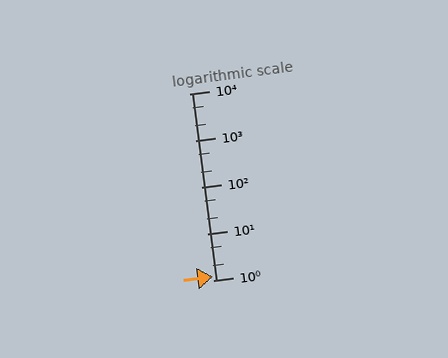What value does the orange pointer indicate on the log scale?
The pointer indicates approximately 1.2.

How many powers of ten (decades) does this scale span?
The scale spans 4 decades, from 1 to 10000.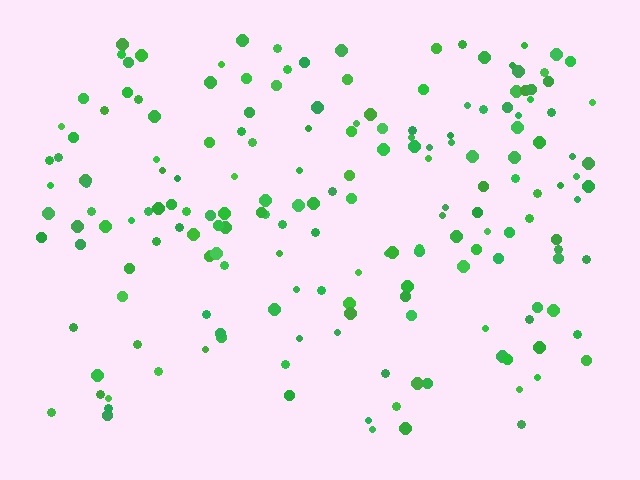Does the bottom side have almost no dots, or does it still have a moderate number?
Still a moderate number, just noticeably fewer than the top.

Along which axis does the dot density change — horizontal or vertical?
Vertical.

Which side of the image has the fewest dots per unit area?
The bottom.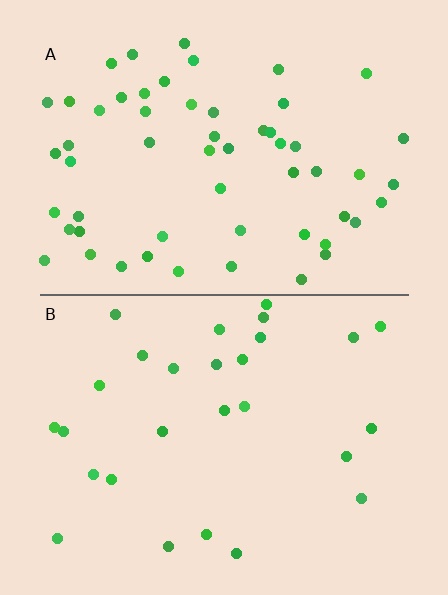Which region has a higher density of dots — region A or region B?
A (the top).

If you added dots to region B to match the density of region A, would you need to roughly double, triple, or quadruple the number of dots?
Approximately double.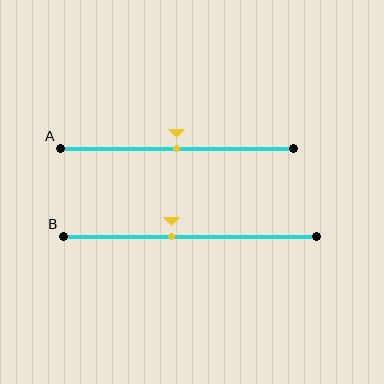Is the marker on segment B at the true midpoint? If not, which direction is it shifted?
No, the marker on segment B is shifted to the left by about 7% of the segment length.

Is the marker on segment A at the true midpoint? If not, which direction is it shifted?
Yes, the marker on segment A is at the true midpoint.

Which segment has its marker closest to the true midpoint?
Segment A has its marker closest to the true midpoint.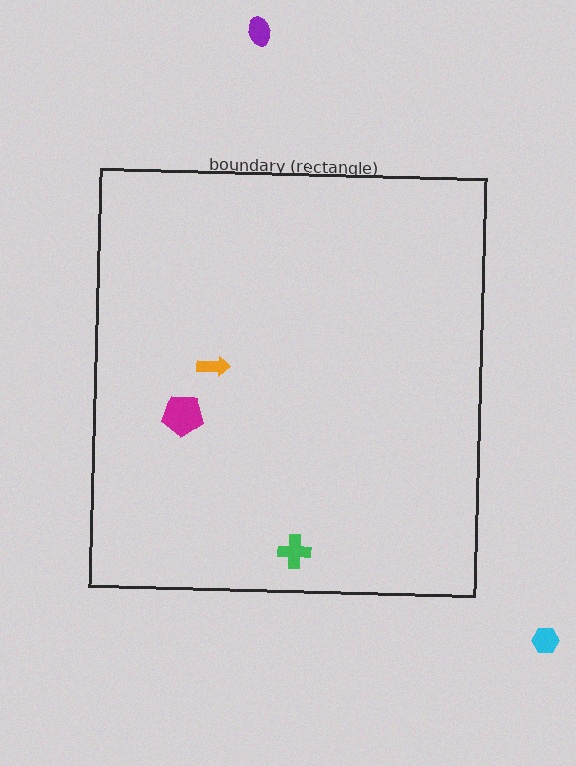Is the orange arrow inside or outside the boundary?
Inside.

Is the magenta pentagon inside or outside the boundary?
Inside.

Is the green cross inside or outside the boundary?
Inside.